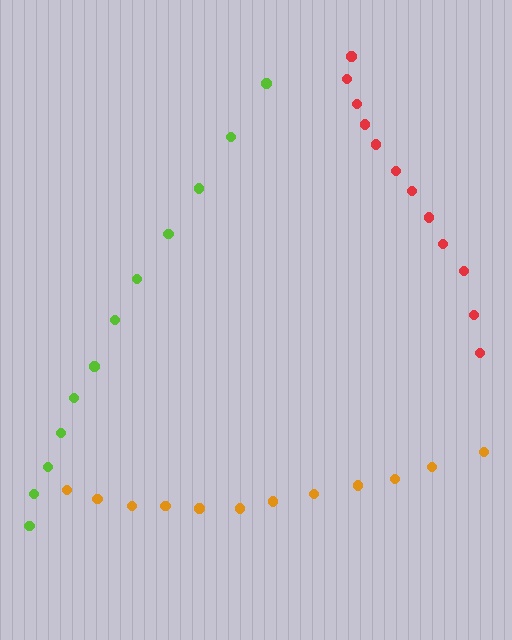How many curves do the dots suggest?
There are 3 distinct paths.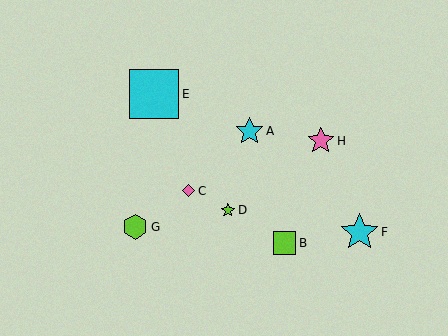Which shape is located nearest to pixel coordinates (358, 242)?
The cyan star (labeled F) at (359, 232) is nearest to that location.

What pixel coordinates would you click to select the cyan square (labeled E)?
Click at (154, 94) to select the cyan square E.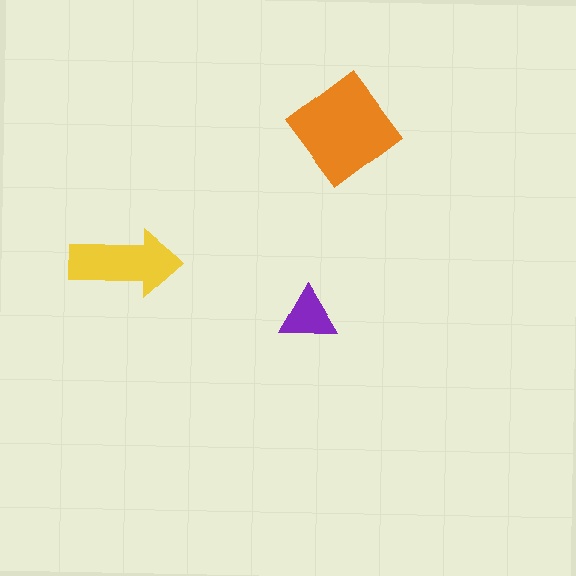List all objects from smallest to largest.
The purple triangle, the yellow arrow, the orange diamond.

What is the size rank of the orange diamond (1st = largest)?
1st.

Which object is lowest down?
The purple triangle is bottommost.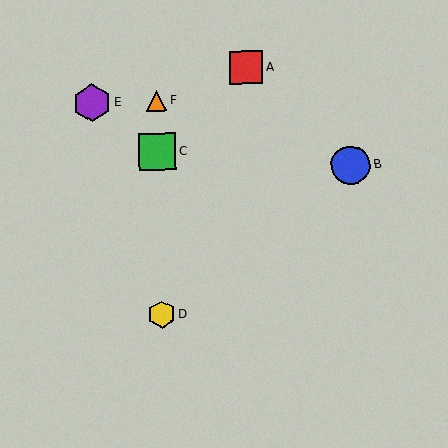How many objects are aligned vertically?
3 objects (C, D, F) are aligned vertically.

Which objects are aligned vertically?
Objects C, D, F are aligned vertically.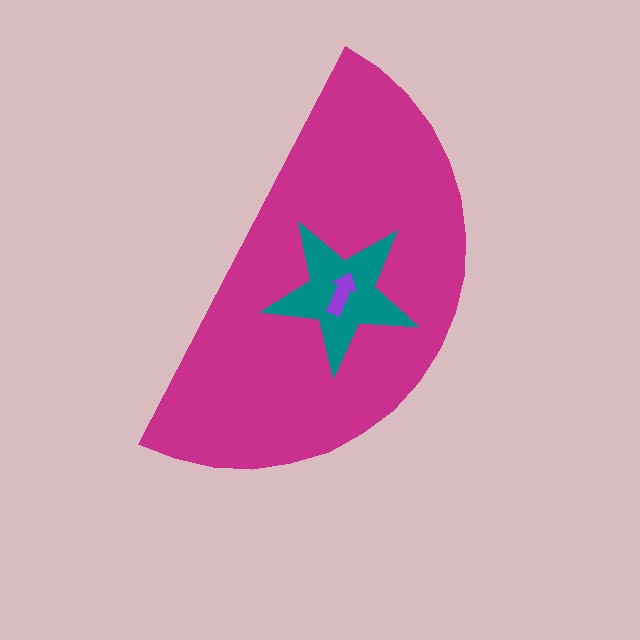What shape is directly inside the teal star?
The purple arrow.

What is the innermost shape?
The purple arrow.